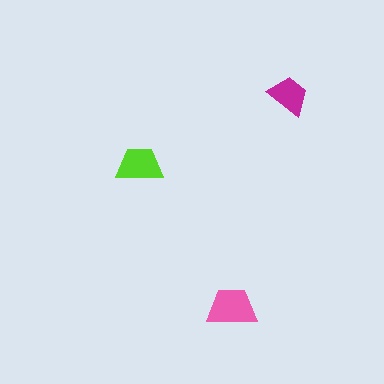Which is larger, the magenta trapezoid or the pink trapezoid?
The pink one.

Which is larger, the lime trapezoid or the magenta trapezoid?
The lime one.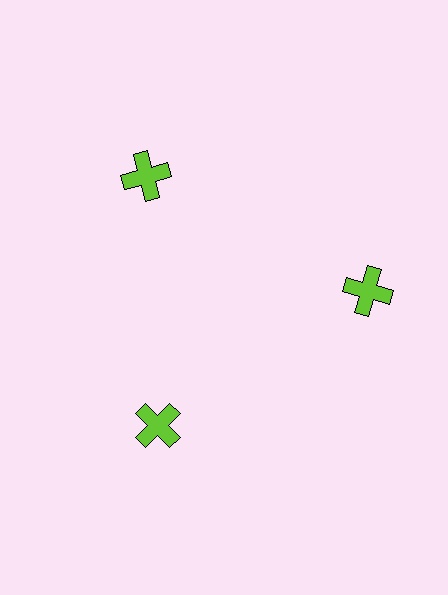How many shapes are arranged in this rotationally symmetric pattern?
There are 3 shapes, arranged in 3 groups of 1.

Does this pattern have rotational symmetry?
Yes, this pattern has 3-fold rotational symmetry. It looks the same after rotating 120 degrees around the center.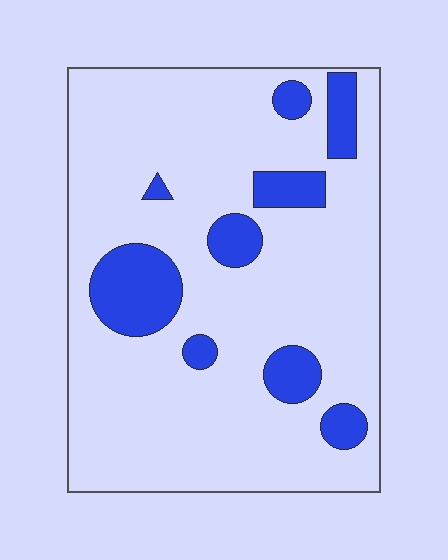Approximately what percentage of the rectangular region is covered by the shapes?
Approximately 15%.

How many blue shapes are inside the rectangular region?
9.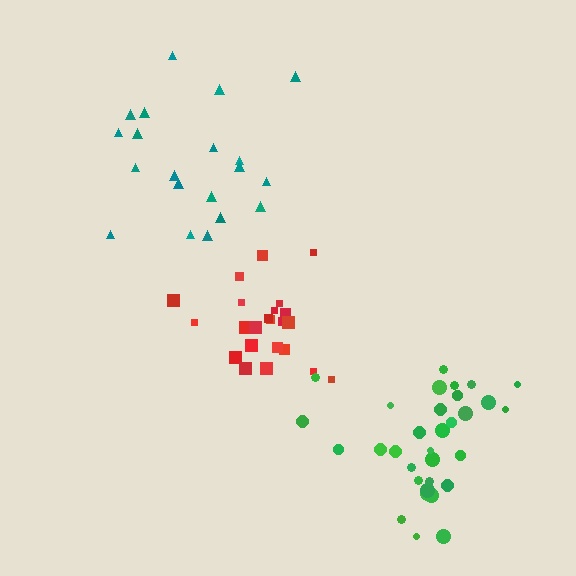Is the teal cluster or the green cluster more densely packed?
Green.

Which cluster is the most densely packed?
Red.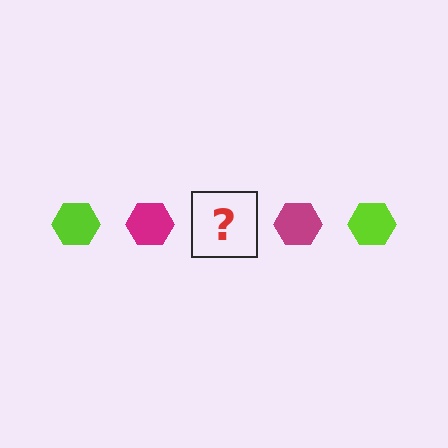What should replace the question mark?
The question mark should be replaced with a lime hexagon.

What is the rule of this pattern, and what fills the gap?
The rule is that the pattern cycles through lime, magenta hexagons. The gap should be filled with a lime hexagon.